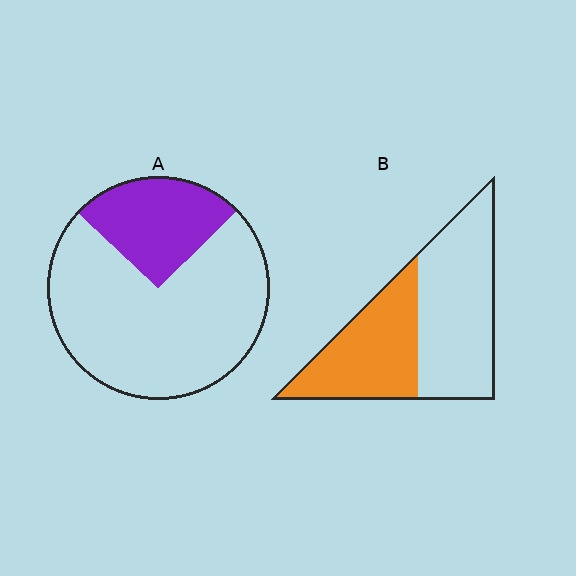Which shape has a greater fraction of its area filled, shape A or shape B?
Shape B.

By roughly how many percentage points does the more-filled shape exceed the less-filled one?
By roughly 15 percentage points (B over A).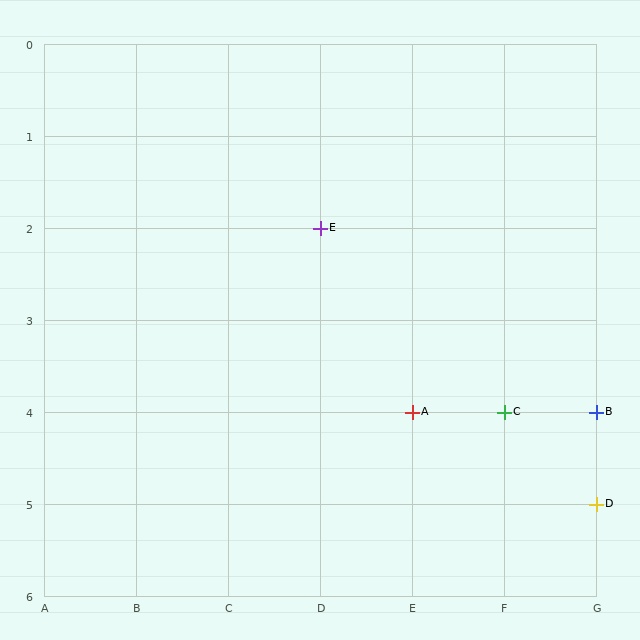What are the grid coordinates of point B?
Point B is at grid coordinates (G, 4).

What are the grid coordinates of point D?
Point D is at grid coordinates (G, 5).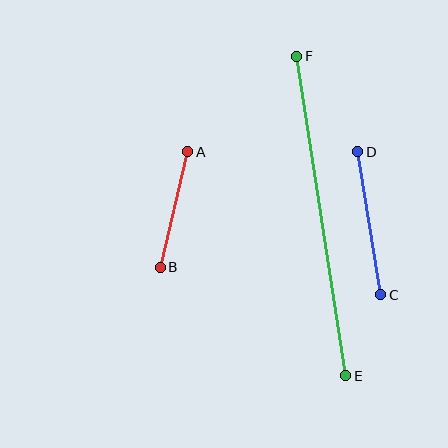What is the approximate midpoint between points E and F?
The midpoint is at approximately (321, 216) pixels.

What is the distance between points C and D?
The distance is approximately 145 pixels.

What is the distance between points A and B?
The distance is approximately 119 pixels.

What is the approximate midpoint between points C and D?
The midpoint is at approximately (369, 223) pixels.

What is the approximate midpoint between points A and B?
The midpoint is at approximately (174, 210) pixels.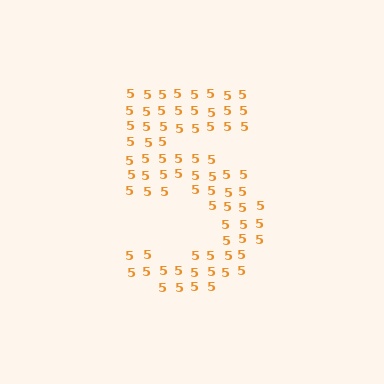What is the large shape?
The large shape is the digit 5.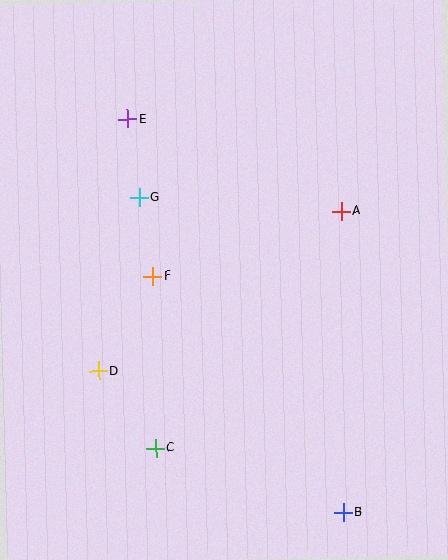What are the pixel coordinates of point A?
Point A is at (341, 211).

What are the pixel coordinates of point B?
Point B is at (343, 512).